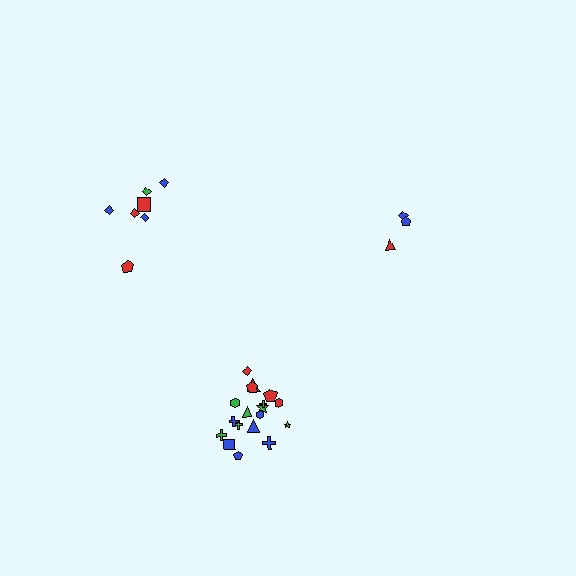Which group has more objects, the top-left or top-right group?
The top-left group.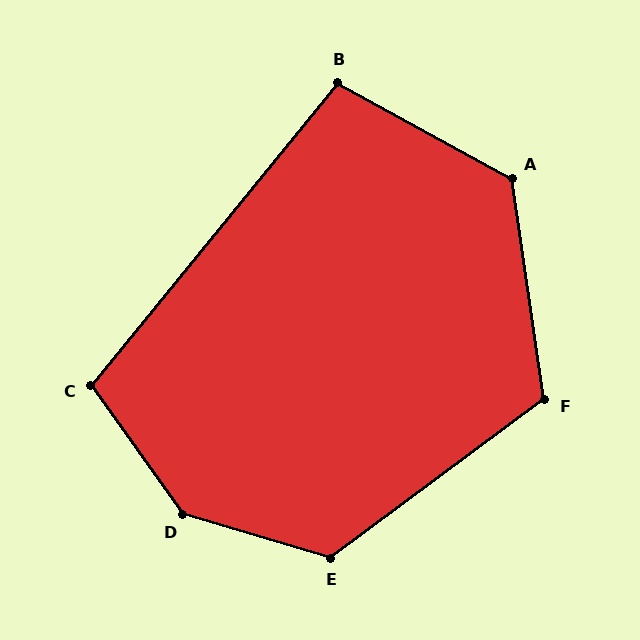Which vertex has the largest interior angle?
D, at approximately 142 degrees.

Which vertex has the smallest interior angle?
B, at approximately 100 degrees.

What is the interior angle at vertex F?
Approximately 118 degrees (obtuse).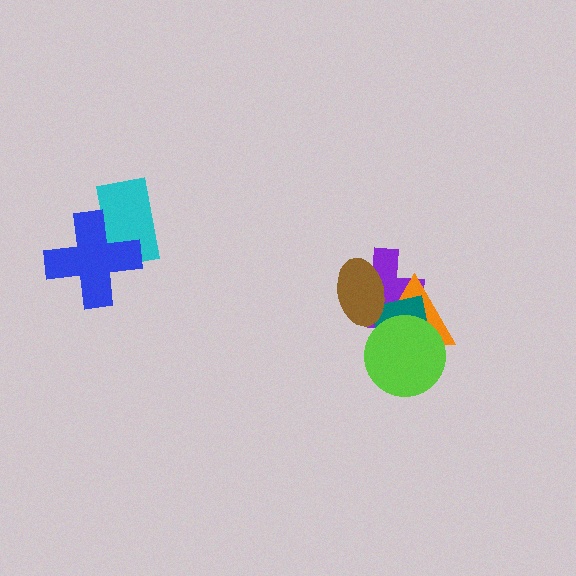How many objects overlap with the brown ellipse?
3 objects overlap with the brown ellipse.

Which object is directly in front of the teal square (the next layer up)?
The lime circle is directly in front of the teal square.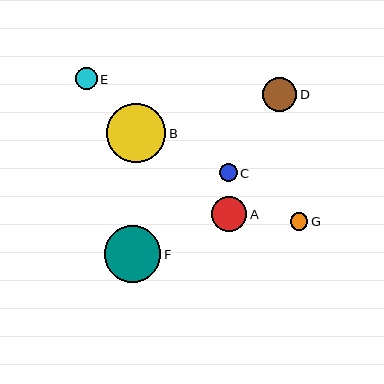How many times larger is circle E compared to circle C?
Circle E is approximately 1.2 times the size of circle C.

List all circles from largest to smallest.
From largest to smallest: B, F, A, D, E, C, G.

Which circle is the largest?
Circle B is the largest with a size of approximately 59 pixels.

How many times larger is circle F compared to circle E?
Circle F is approximately 2.7 times the size of circle E.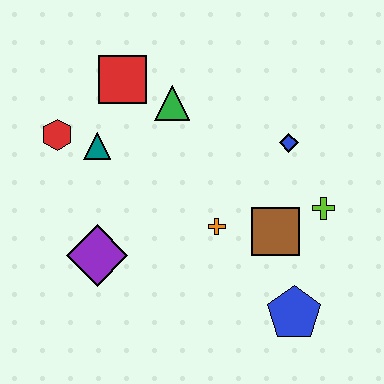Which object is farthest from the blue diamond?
The red hexagon is farthest from the blue diamond.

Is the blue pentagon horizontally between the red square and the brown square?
No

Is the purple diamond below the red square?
Yes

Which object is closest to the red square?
The green triangle is closest to the red square.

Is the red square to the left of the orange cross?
Yes